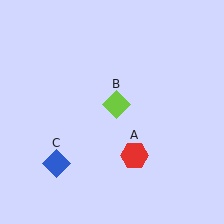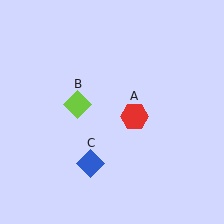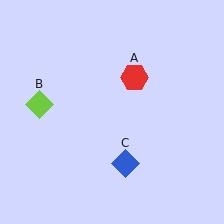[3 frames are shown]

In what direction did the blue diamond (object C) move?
The blue diamond (object C) moved right.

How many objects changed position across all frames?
3 objects changed position: red hexagon (object A), lime diamond (object B), blue diamond (object C).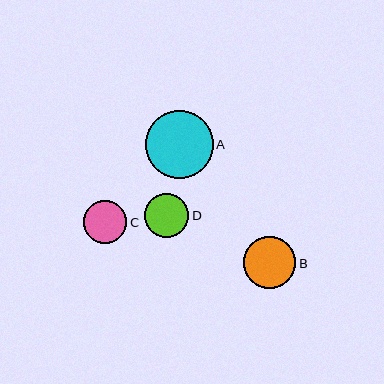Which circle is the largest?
Circle A is the largest with a size of approximately 68 pixels.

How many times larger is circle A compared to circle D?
Circle A is approximately 1.6 times the size of circle D.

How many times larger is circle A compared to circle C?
Circle A is approximately 1.6 times the size of circle C.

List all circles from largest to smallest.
From largest to smallest: A, B, D, C.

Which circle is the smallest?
Circle C is the smallest with a size of approximately 43 pixels.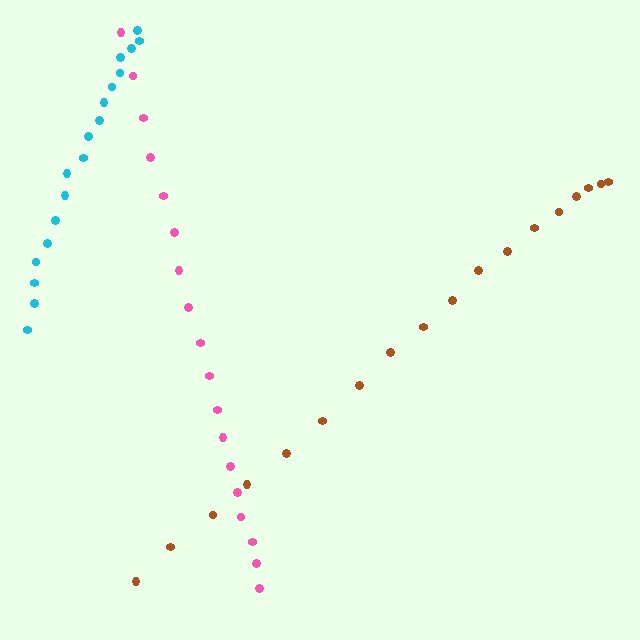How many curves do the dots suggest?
There are 3 distinct paths.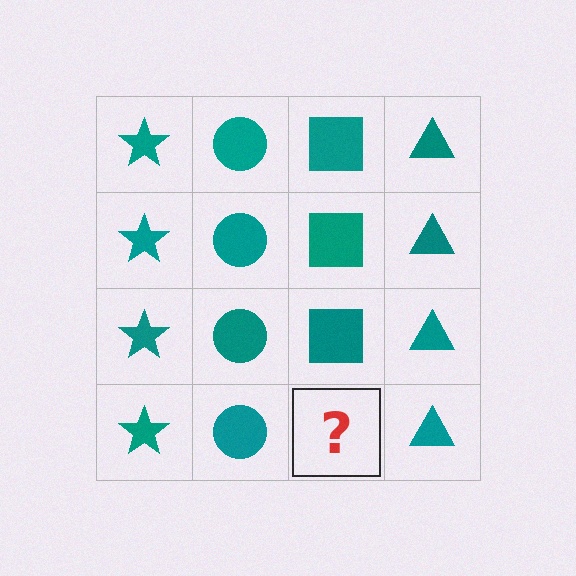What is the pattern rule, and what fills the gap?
The rule is that each column has a consistent shape. The gap should be filled with a teal square.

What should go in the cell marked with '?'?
The missing cell should contain a teal square.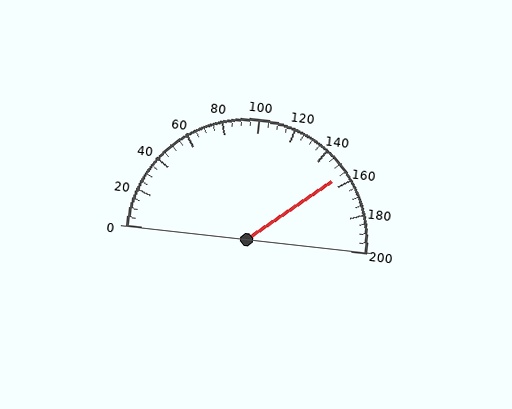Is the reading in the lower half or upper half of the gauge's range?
The reading is in the upper half of the range (0 to 200).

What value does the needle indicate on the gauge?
The needle indicates approximately 155.